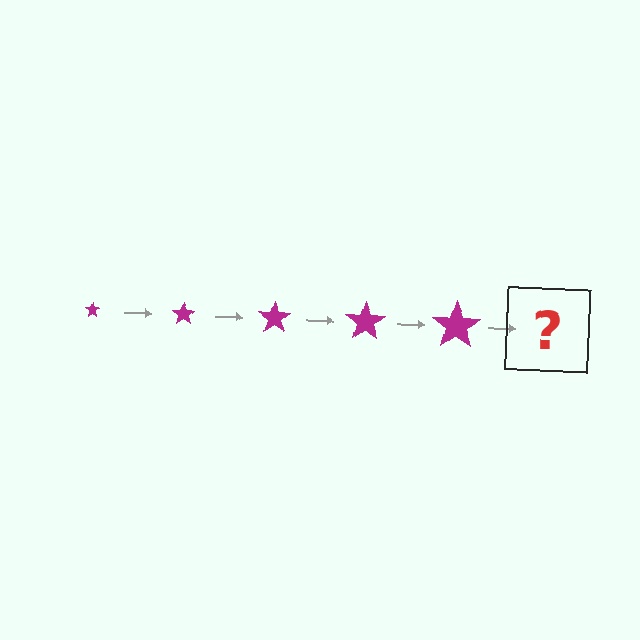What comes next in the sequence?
The next element should be a magenta star, larger than the previous one.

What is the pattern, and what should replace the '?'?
The pattern is that the star gets progressively larger each step. The '?' should be a magenta star, larger than the previous one.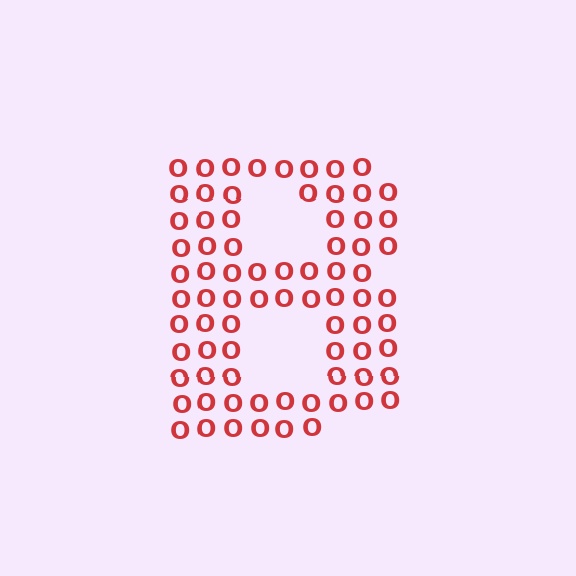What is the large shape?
The large shape is the letter B.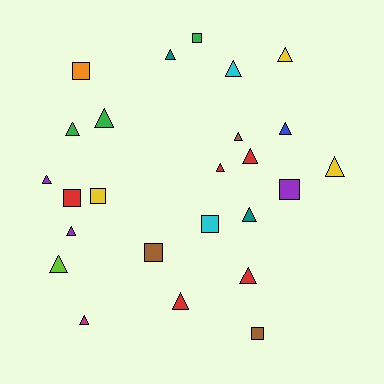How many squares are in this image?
There are 8 squares.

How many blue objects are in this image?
There is 1 blue object.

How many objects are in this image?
There are 25 objects.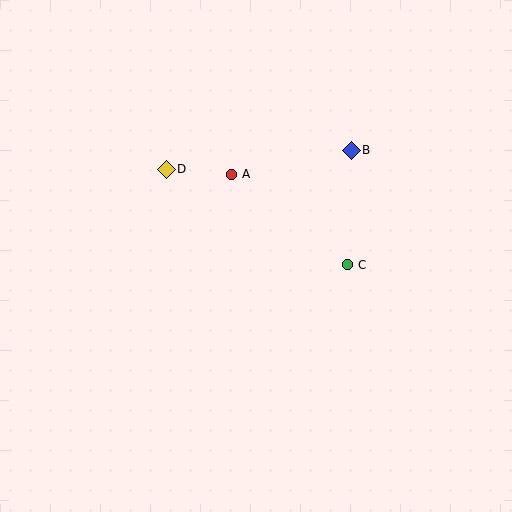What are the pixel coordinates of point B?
Point B is at (351, 150).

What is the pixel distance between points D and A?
The distance between D and A is 65 pixels.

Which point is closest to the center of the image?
Point A at (231, 174) is closest to the center.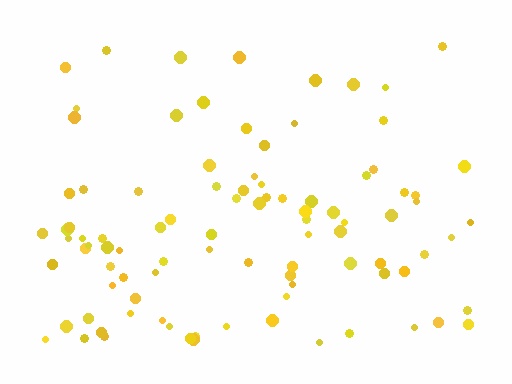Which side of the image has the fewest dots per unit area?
The top.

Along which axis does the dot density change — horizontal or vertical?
Vertical.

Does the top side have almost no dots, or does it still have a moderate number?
Still a moderate number, just noticeably fewer than the bottom.